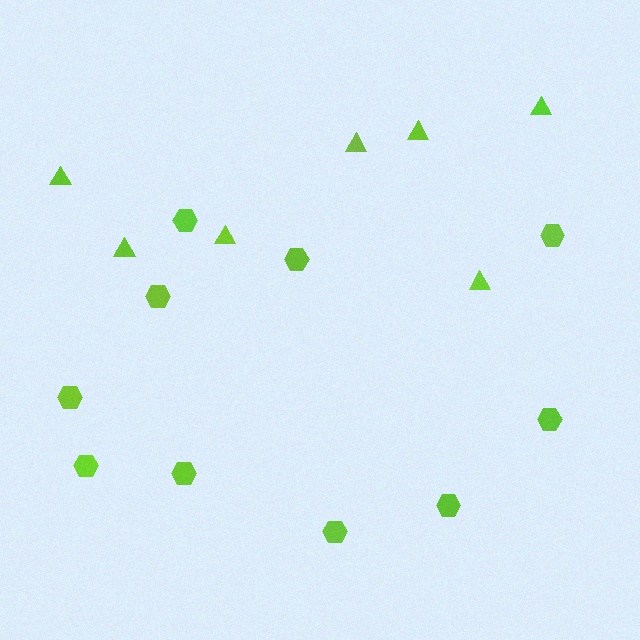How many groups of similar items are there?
There are 2 groups: one group of hexagons (10) and one group of triangles (7).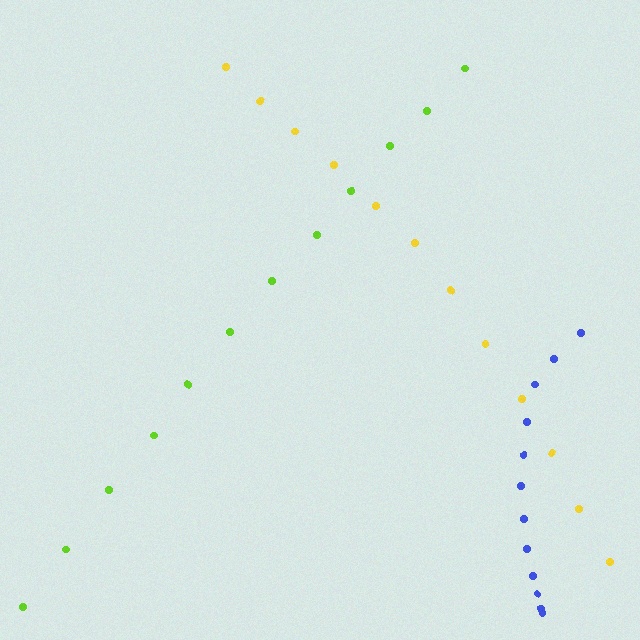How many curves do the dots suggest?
There are 3 distinct paths.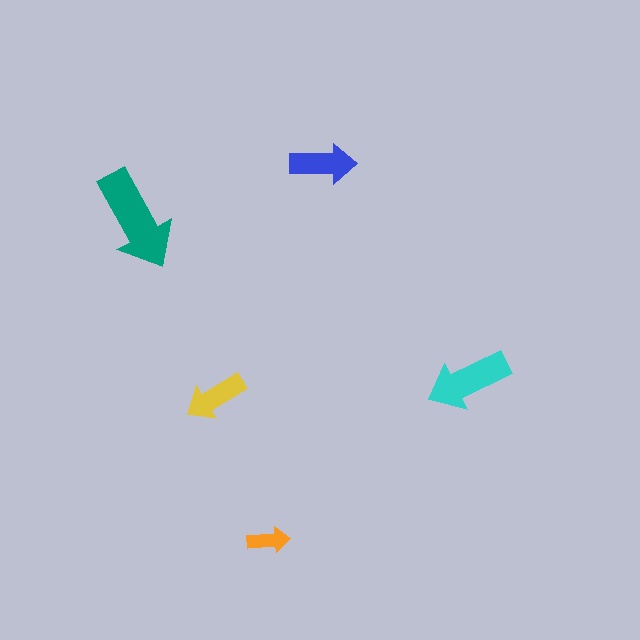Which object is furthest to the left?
The teal arrow is leftmost.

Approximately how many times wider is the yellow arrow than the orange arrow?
About 1.5 times wider.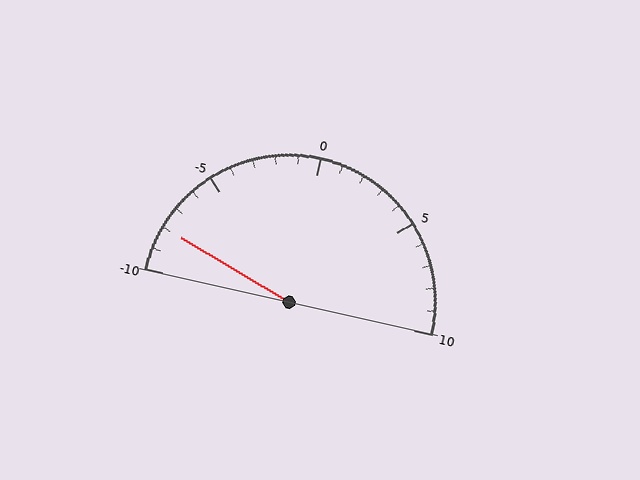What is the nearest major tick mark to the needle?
The nearest major tick mark is -10.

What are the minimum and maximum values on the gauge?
The gauge ranges from -10 to 10.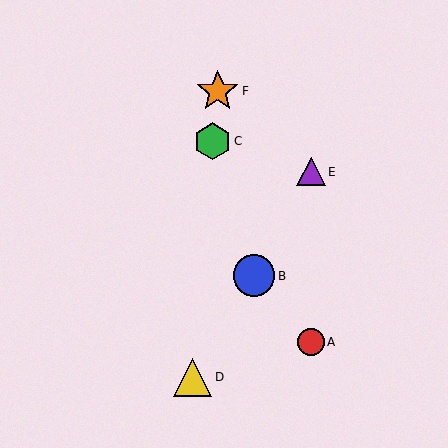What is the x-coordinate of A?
Object A is at x≈311.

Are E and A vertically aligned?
Yes, both are at x≈311.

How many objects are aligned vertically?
2 objects (A, E) are aligned vertically.